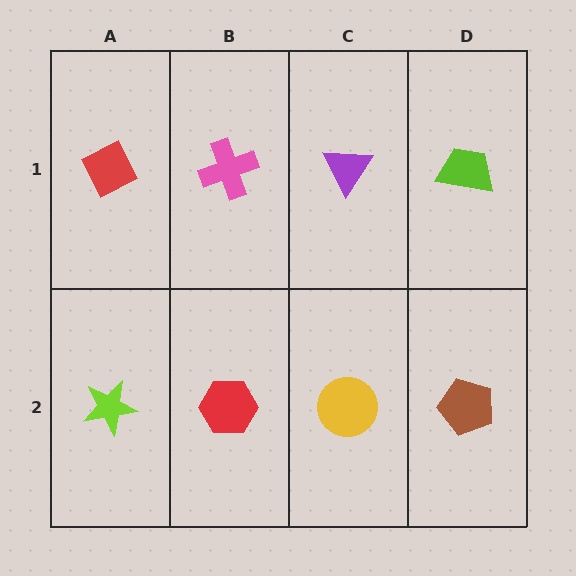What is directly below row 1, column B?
A red hexagon.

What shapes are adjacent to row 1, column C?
A yellow circle (row 2, column C), a pink cross (row 1, column B), a lime trapezoid (row 1, column D).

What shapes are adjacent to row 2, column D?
A lime trapezoid (row 1, column D), a yellow circle (row 2, column C).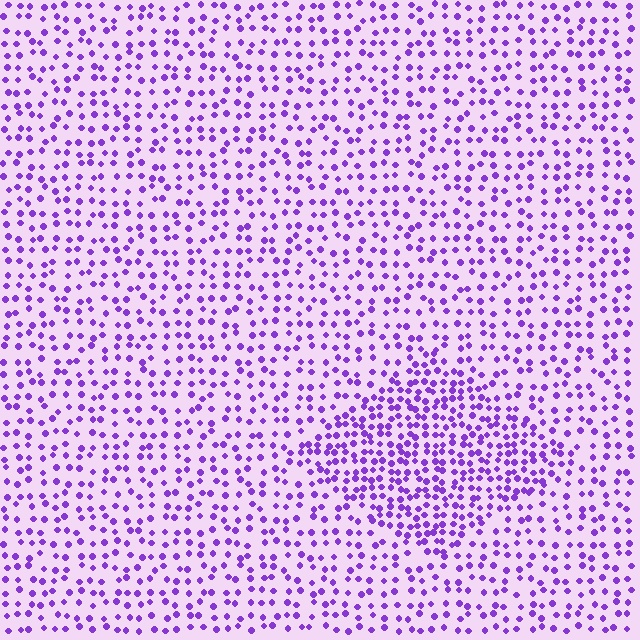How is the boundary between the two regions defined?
The boundary is defined by a change in element density (approximately 1.9x ratio). All elements are the same color, size, and shape.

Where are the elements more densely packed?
The elements are more densely packed inside the diamond boundary.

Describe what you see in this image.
The image contains small purple elements arranged at two different densities. A diamond-shaped region is visible where the elements are more densely packed than the surrounding area.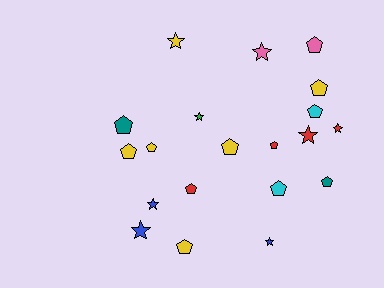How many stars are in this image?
There are 8 stars.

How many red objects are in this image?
There are 4 red objects.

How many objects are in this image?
There are 20 objects.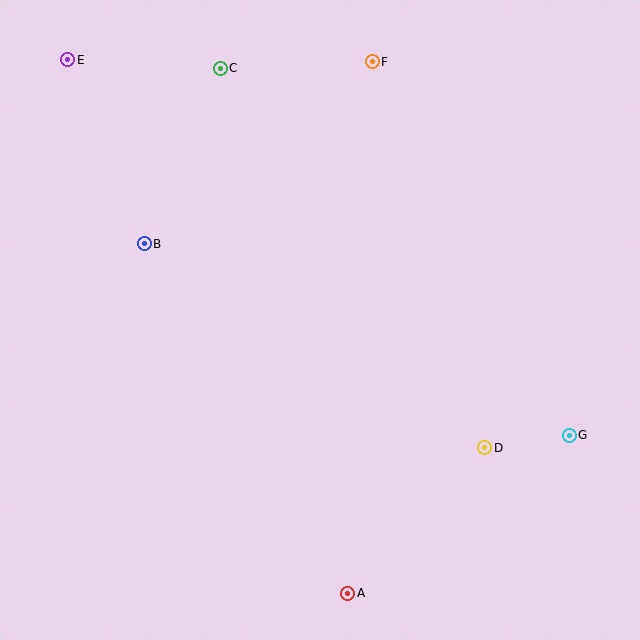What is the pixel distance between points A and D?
The distance between A and D is 200 pixels.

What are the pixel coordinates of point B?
Point B is at (144, 244).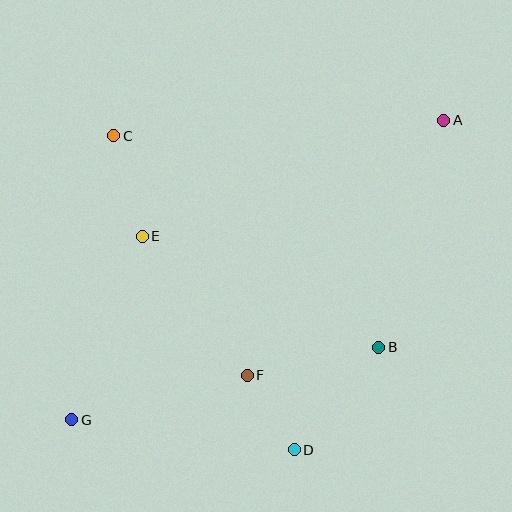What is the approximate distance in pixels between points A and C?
The distance between A and C is approximately 331 pixels.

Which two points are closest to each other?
Points D and F are closest to each other.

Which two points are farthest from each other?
Points A and G are farthest from each other.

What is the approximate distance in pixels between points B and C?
The distance between B and C is approximately 339 pixels.